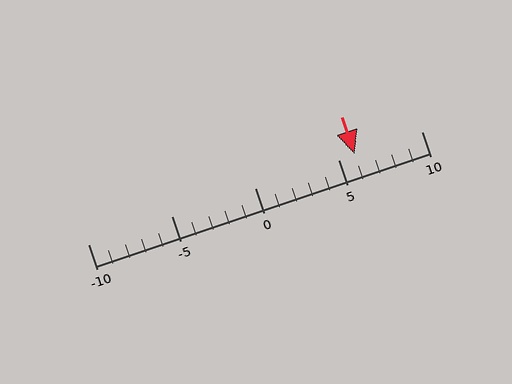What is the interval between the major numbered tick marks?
The major tick marks are spaced 5 units apart.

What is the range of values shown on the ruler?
The ruler shows values from -10 to 10.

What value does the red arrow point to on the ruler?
The red arrow points to approximately 6.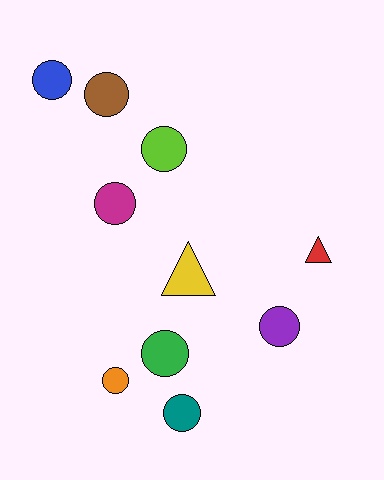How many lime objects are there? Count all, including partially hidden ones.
There is 1 lime object.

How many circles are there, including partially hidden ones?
There are 8 circles.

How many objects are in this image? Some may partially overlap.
There are 10 objects.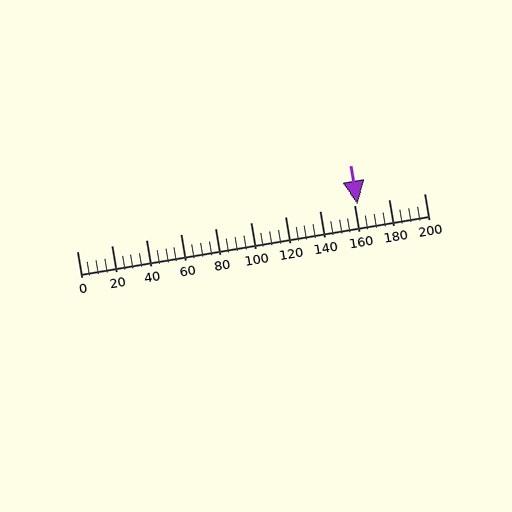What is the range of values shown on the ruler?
The ruler shows values from 0 to 200.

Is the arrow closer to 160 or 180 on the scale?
The arrow is closer to 160.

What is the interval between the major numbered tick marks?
The major tick marks are spaced 20 units apart.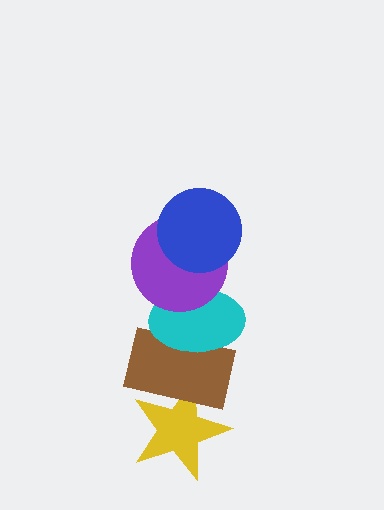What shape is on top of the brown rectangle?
The cyan ellipse is on top of the brown rectangle.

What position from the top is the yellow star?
The yellow star is 5th from the top.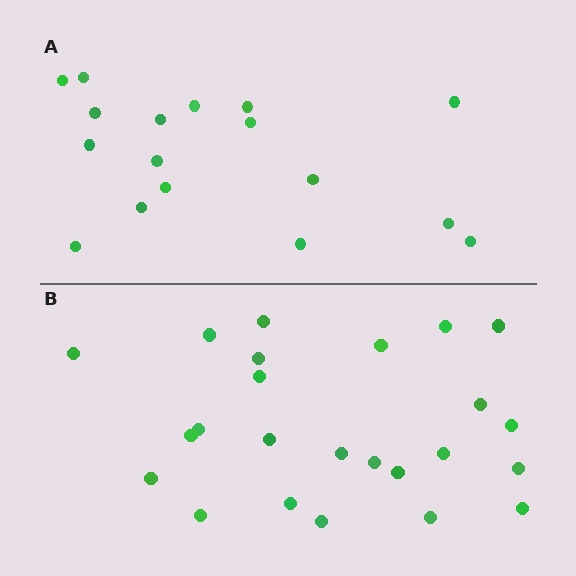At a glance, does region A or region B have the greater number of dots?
Region B (the bottom region) has more dots.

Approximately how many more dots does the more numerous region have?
Region B has roughly 8 or so more dots than region A.